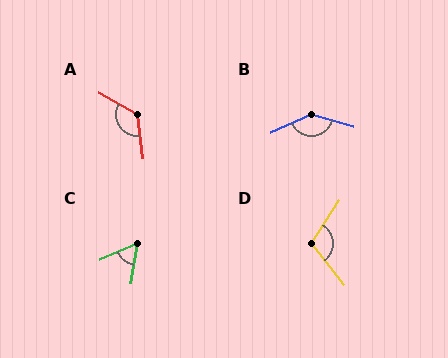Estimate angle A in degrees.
Approximately 126 degrees.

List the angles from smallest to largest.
C (58°), D (109°), A (126°), B (140°).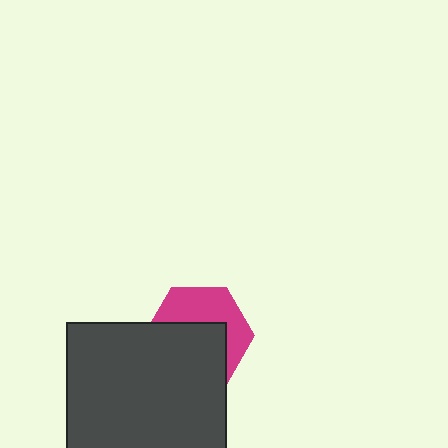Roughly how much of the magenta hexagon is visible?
A small part of it is visible (roughly 43%).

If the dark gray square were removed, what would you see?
You would see the complete magenta hexagon.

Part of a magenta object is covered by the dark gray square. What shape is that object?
It is a hexagon.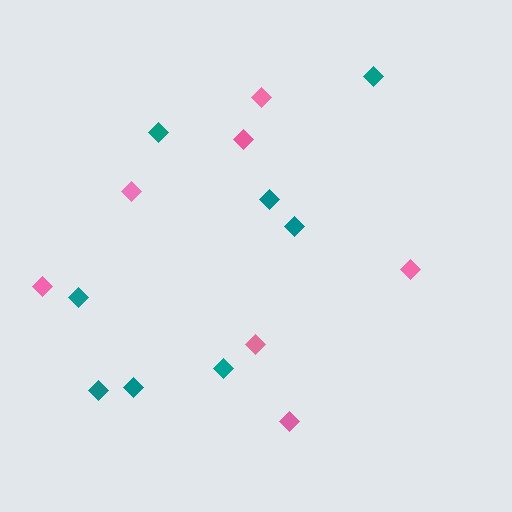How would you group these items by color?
There are 2 groups: one group of pink diamonds (7) and one group of teal diamonds (8).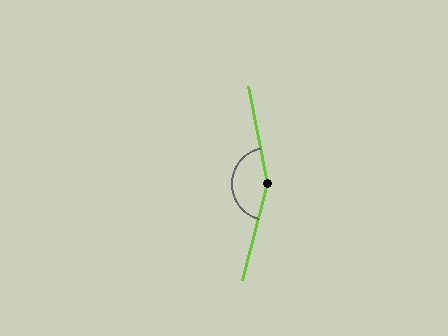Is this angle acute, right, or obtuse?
It is obtuse.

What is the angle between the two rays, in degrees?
Approximately 155 degrees.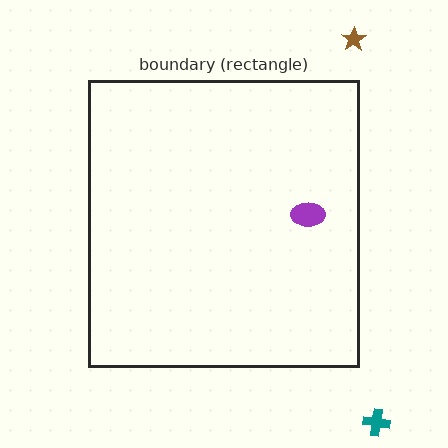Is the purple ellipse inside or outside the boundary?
Inside.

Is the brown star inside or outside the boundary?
Outside.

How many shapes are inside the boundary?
1 inside, 2 outside.